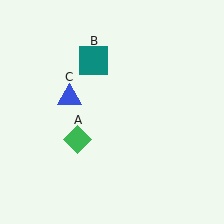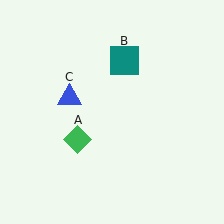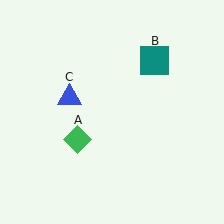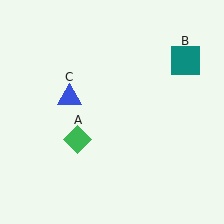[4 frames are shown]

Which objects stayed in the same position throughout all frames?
Green diamond (object A) and blue triangle (object C) remained stationary.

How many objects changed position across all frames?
1 object changed position: teal square (object B).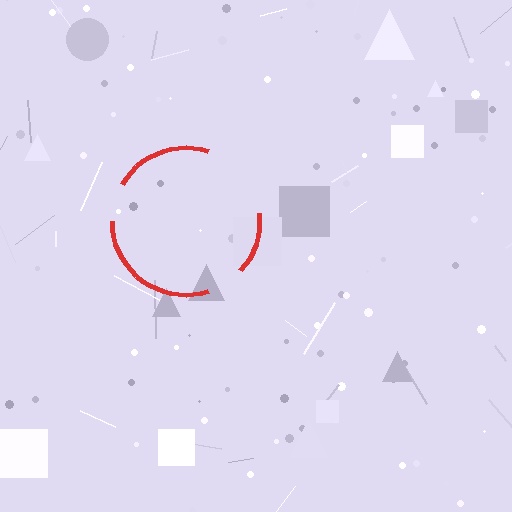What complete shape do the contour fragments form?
The contour fragments form a circle.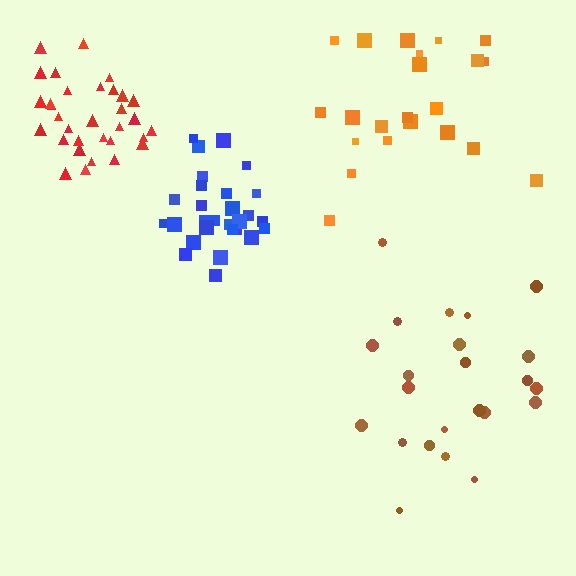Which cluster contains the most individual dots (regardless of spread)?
Red (33).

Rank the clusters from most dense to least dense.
blue, red, brown, orange.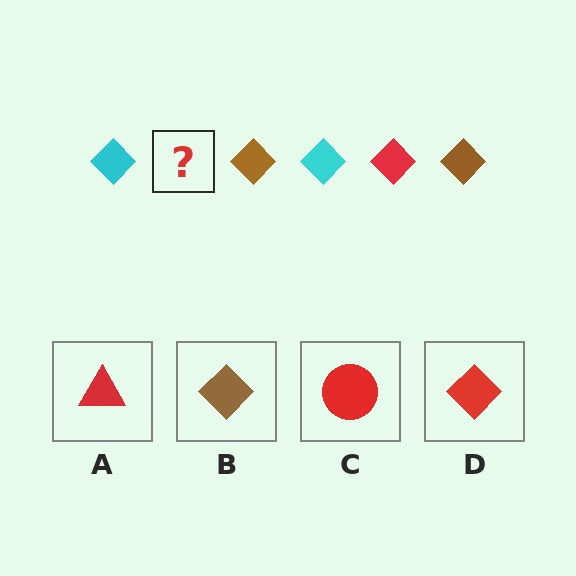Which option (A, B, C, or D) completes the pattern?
D.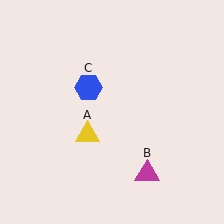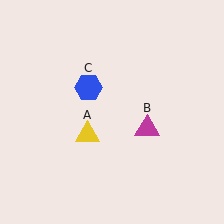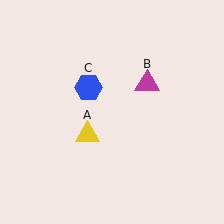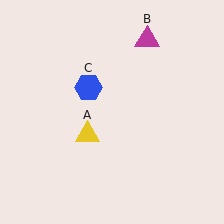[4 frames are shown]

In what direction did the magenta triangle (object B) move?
The magenta triangle (object B) moved up.